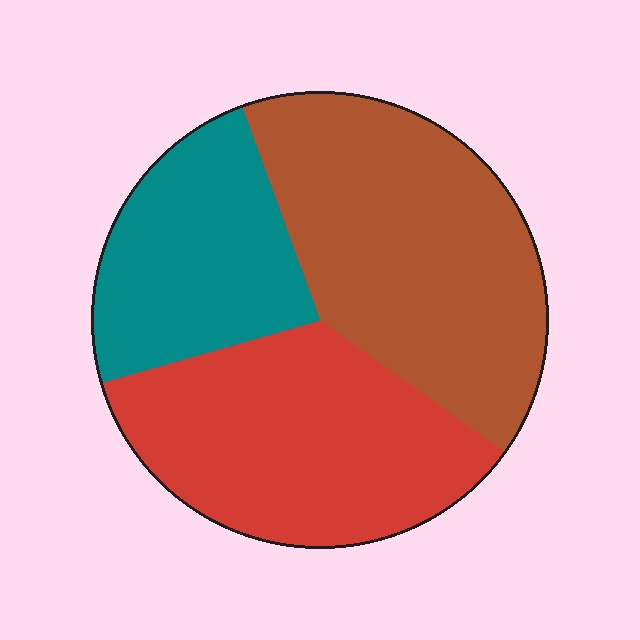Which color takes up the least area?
Teal, at roughly 25%.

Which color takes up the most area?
Brown, at roughly 40%.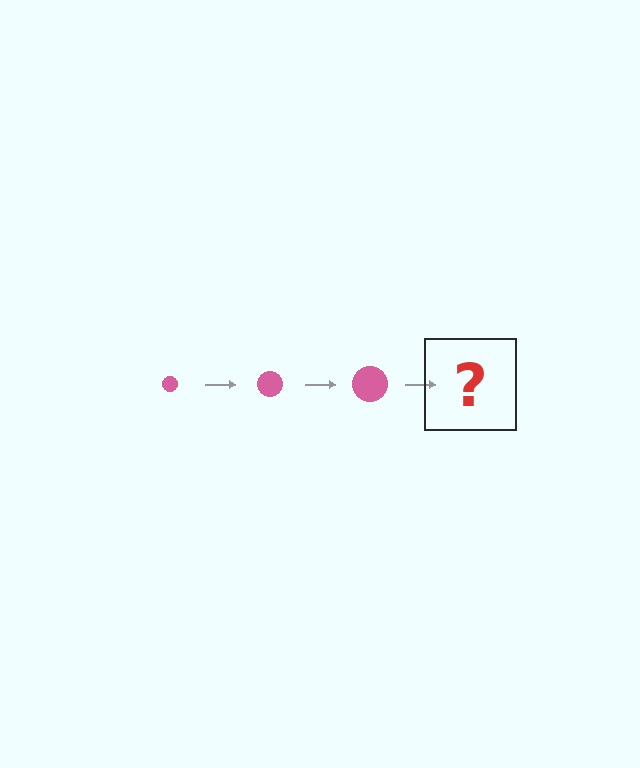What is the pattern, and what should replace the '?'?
The pattern is that the circle gets progressively larger each step. The '?' should be a pink circle, larger than the previous one.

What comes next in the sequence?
The next element should be a pink circle, larger than the previous one.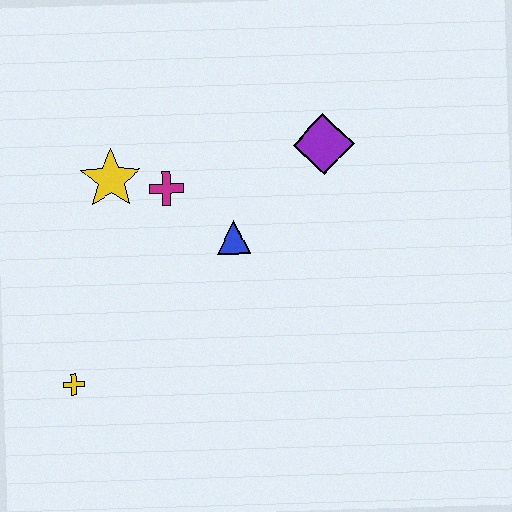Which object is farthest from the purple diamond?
The yellow cross is farthest from the purple diamond.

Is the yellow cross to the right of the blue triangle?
No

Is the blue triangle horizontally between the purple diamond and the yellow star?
Yes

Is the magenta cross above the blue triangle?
Yes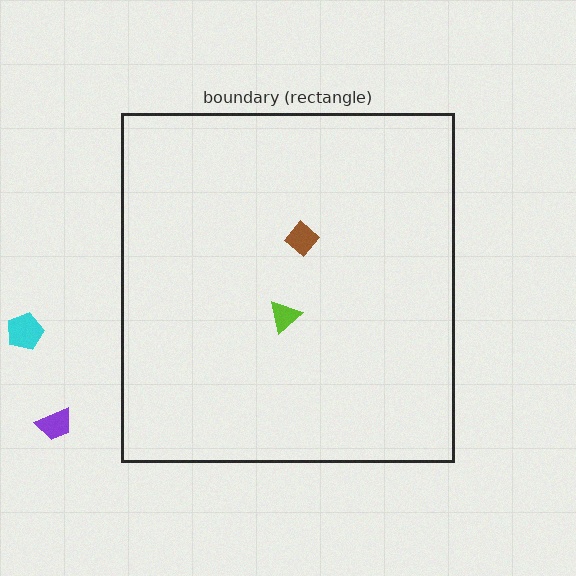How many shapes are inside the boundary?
2 inside, 2 outside.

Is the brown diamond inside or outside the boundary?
Inside.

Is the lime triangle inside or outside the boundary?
Inside.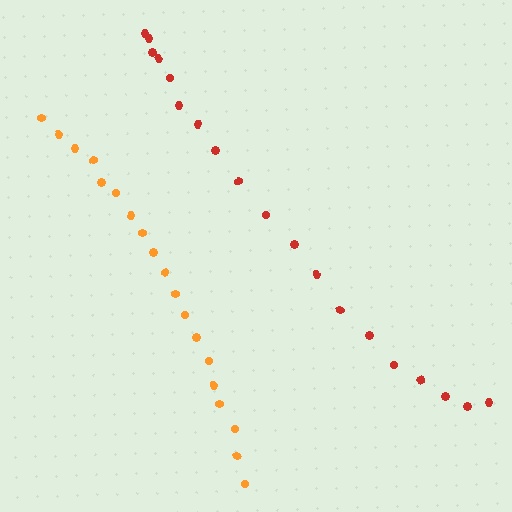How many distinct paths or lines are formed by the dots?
There are 2 distinct paths.